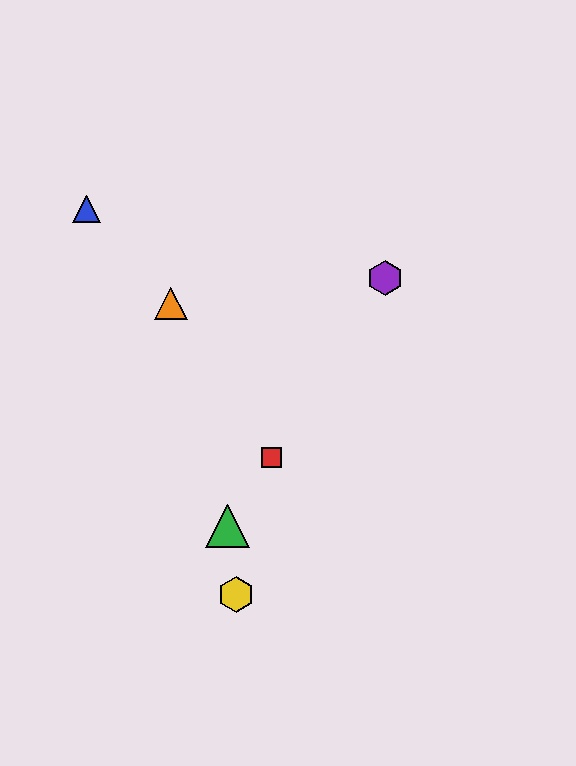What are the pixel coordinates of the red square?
The red square is at (271, 458).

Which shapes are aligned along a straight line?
The red square, the green triangle, the purple hexagon are aligned along a straight line.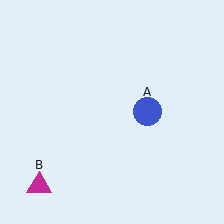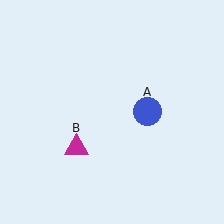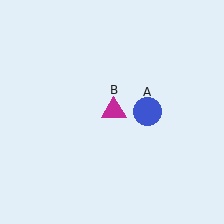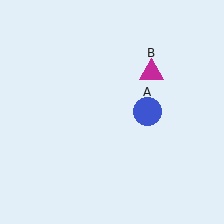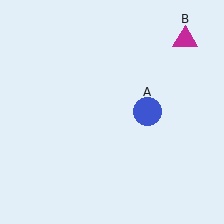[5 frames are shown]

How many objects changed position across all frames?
1 object changed position: magenta triangle (object B).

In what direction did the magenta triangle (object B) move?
The magenta triangle (object B) moved up and to the right.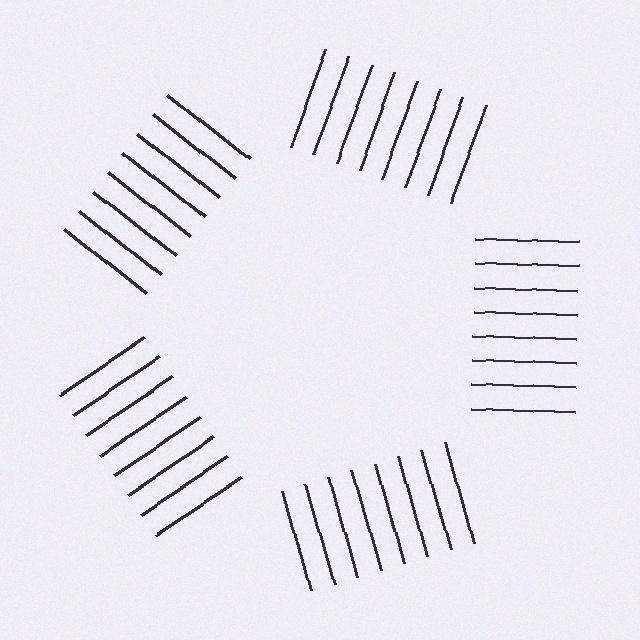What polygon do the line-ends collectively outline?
An illusory pentagon — the line segments terminate on its edges but no continuous stroke is drawn.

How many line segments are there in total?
40 — 8 along each of the 5 edges.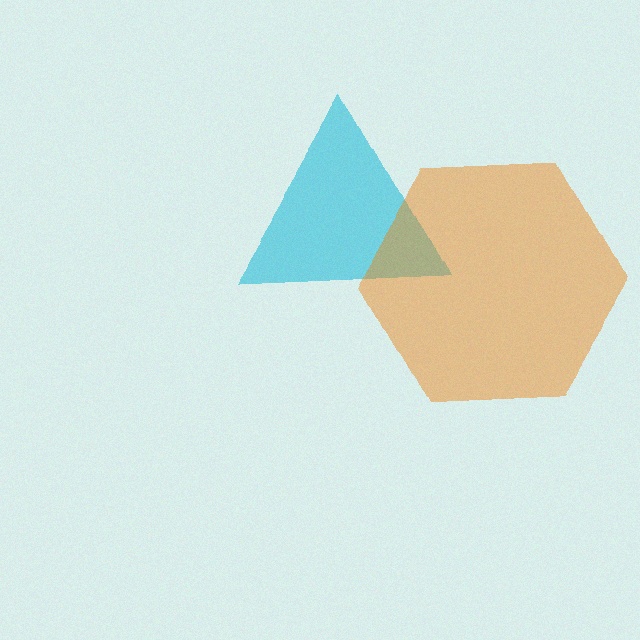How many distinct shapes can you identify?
There are 2 distinct shapes: a cyan triangle, an orange hexagon.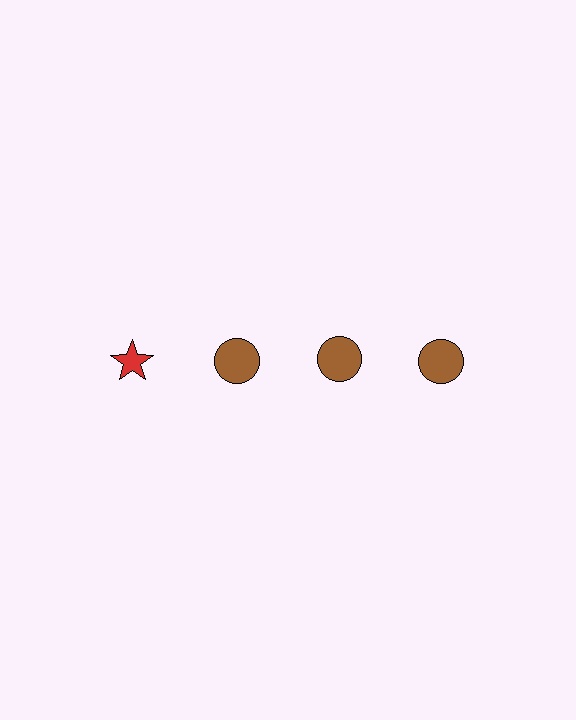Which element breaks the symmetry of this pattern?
The red star in the top row, leftmost column breaks the symmetry. All other shapes are brown circles.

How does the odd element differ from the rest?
It differs in both color (red instead of brown) and shape (star instead of circle).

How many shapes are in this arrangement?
There are 4 shapes arranged in a grid pattern.